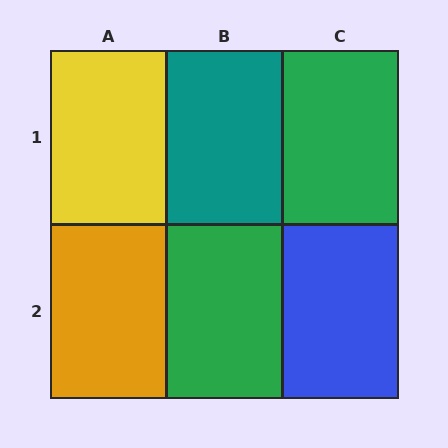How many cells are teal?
1 cell is teal.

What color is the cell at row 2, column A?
Orange.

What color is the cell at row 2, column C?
Blue.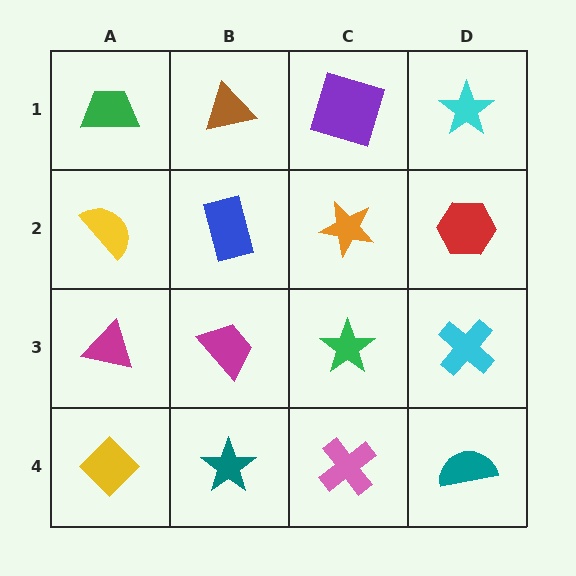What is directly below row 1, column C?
An orange star.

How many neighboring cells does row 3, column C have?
4.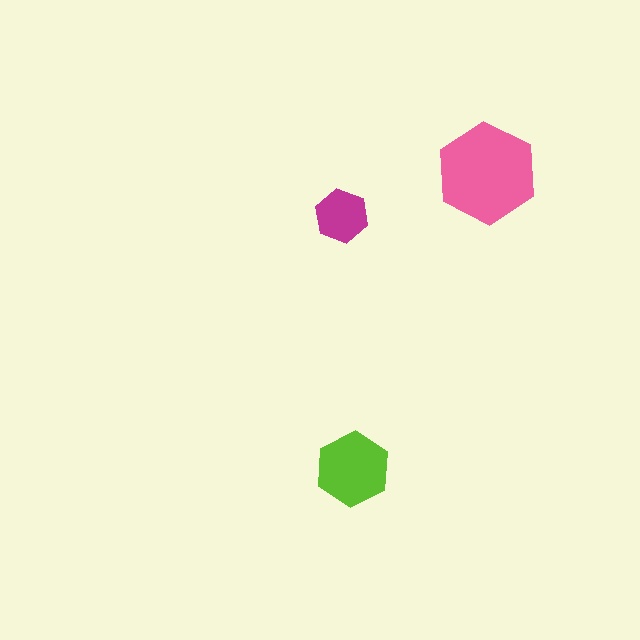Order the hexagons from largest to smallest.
the pink one, the lime one, the magenta one.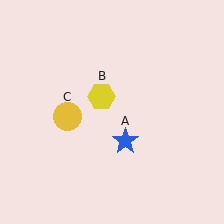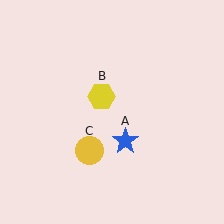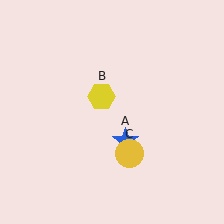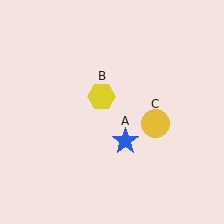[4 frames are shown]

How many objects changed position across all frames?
1 object changed position: yellow circle (object C).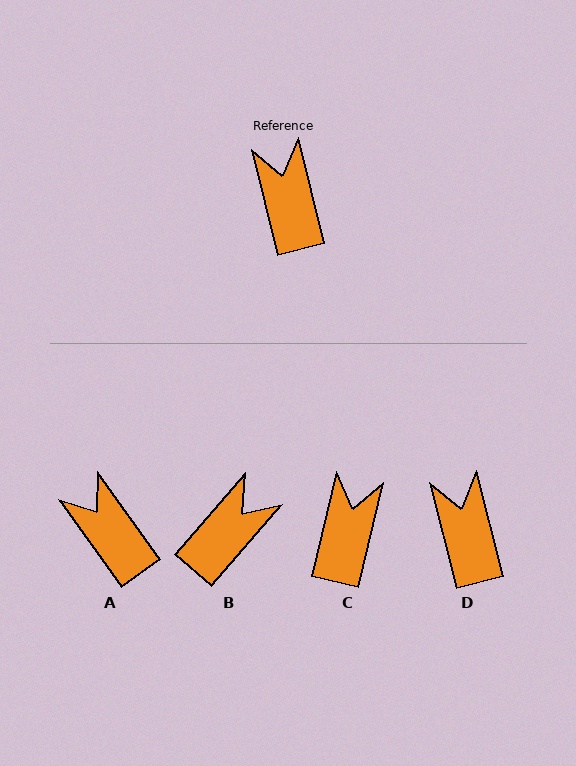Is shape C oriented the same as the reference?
No, it is off by about 28 degrees.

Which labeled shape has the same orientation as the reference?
D.